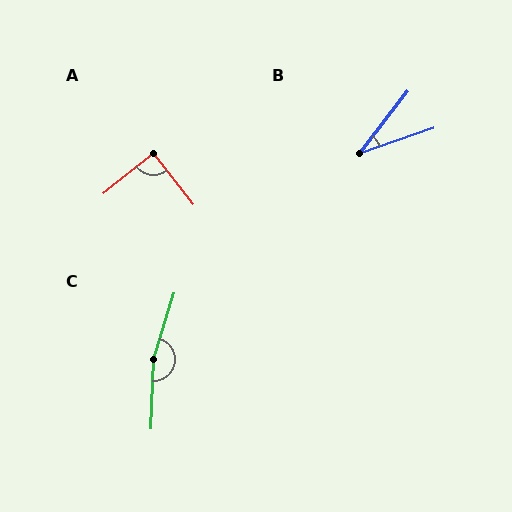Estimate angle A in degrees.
Approximately 89 degrees.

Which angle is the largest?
C, at approximately 164 degrees.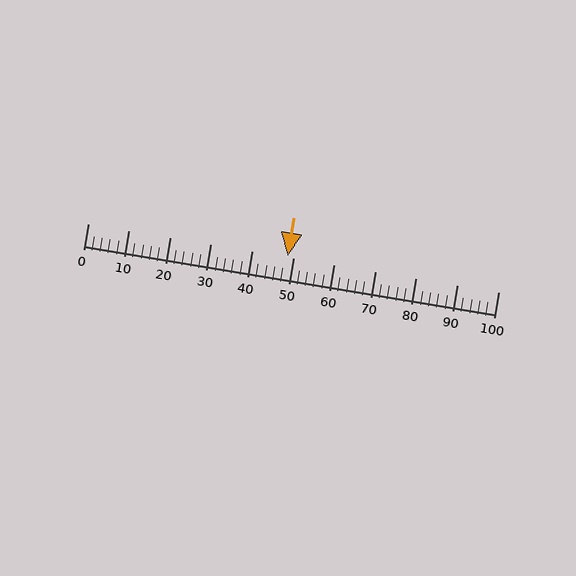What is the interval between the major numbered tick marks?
The major tick marks are spaced 10 units apart.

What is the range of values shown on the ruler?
The ruler shows values from 0 to 100.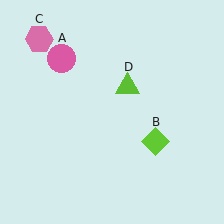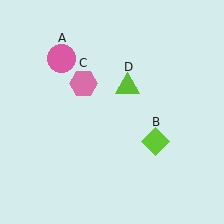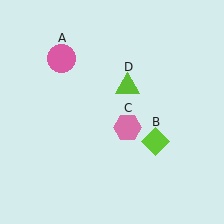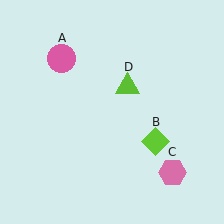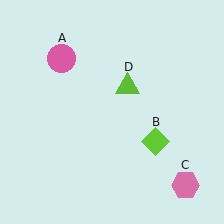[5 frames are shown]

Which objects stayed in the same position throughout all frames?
Pink circle (object A) and lime diamond (object B) and lime triangle (object D) remained stationary.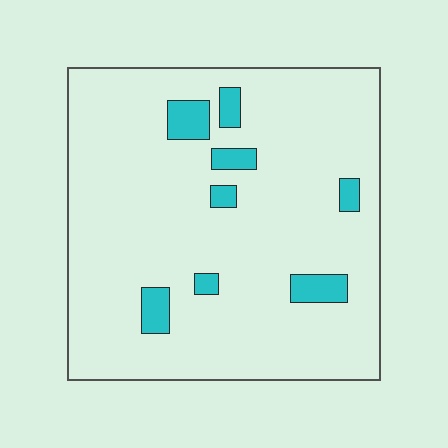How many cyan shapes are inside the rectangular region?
8.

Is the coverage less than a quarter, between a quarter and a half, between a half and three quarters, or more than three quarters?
Less than a quarter.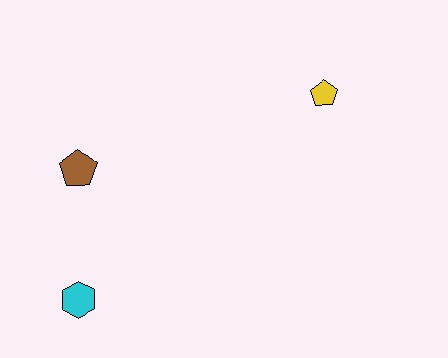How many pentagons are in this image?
There are 2 pentagons.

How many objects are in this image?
There are 3 objects.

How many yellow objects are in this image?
There is 1 yellow object.